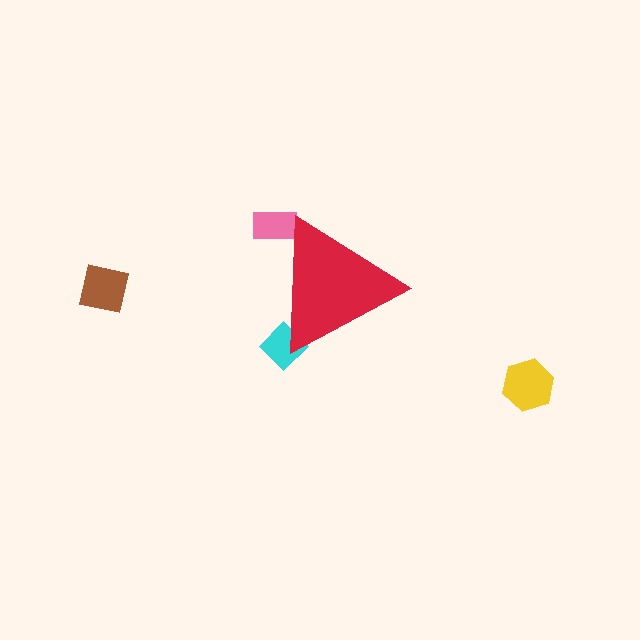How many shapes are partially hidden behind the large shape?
2 shapes are partially hidden.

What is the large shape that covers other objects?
A red triangle.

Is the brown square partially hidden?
No, the brown square is fully visible.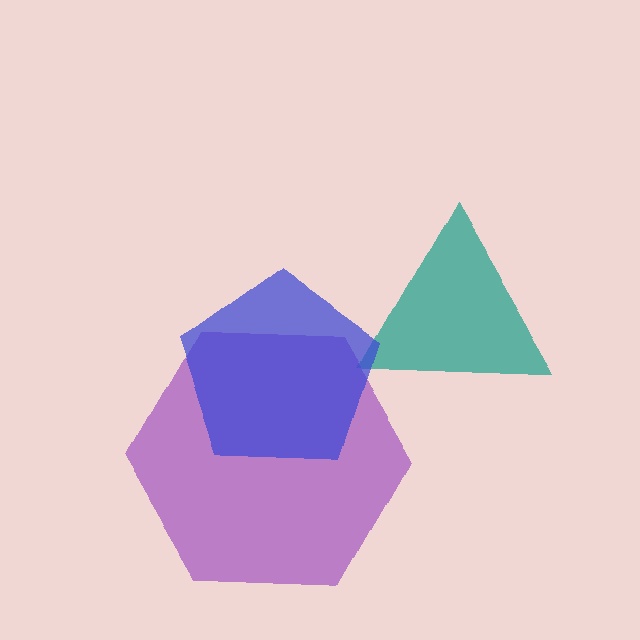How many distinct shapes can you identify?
There are 3 distinct shapes: a teal triangle, a purple hexagon, a blue pentagon.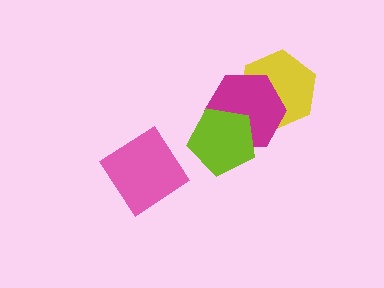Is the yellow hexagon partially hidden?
Yes, it is partially covered by another shape.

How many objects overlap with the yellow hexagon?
1 object overlaps with the yellow hexagon.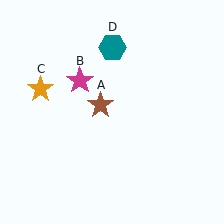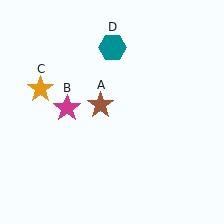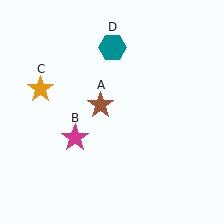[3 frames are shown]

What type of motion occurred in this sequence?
The magenta star (object B) rotated counterclockwise around the center of the scene.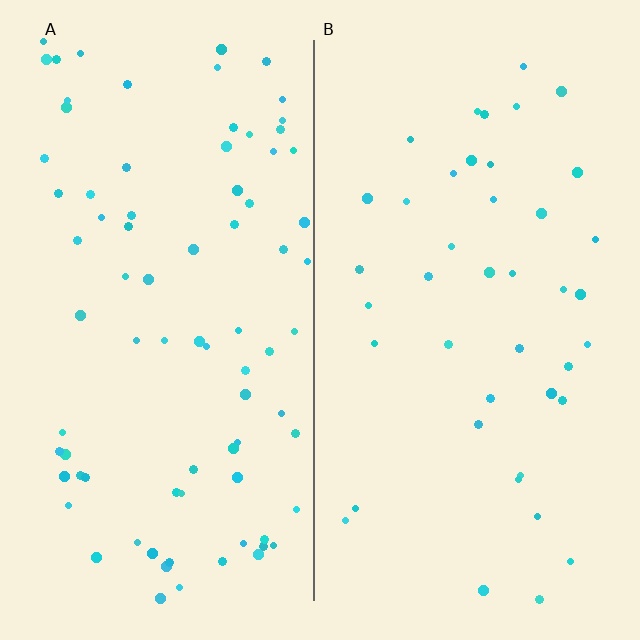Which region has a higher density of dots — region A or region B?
A (the left).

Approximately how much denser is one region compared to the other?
Approximately 1.9× — region A over region B.